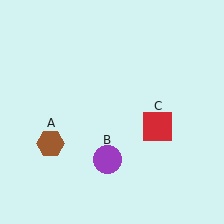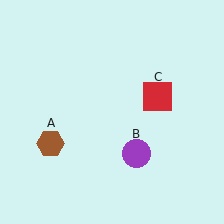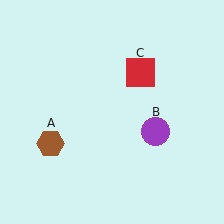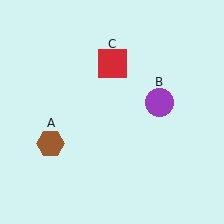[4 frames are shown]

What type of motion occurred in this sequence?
The purple circle (object B), red square (object C) rotated counterclockwise around the center of the scene.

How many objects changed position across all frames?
2 objects changed position: purple circle (object B), red square (object C).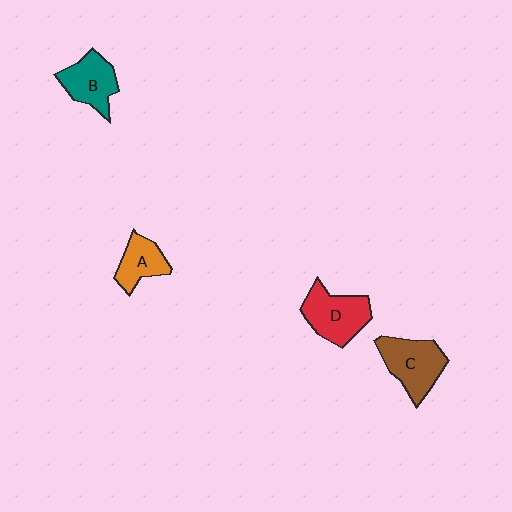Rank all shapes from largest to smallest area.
From largest to smallest: C (brown), D (red), B (teal), A (orange).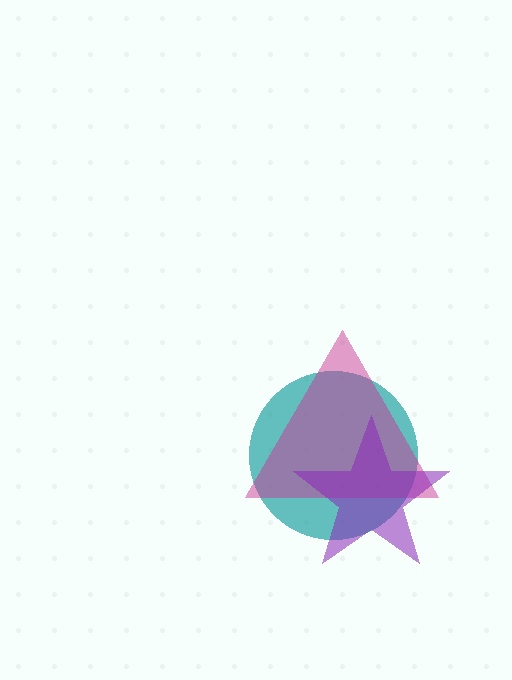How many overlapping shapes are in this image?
There are 3 overlapping shapes in the image.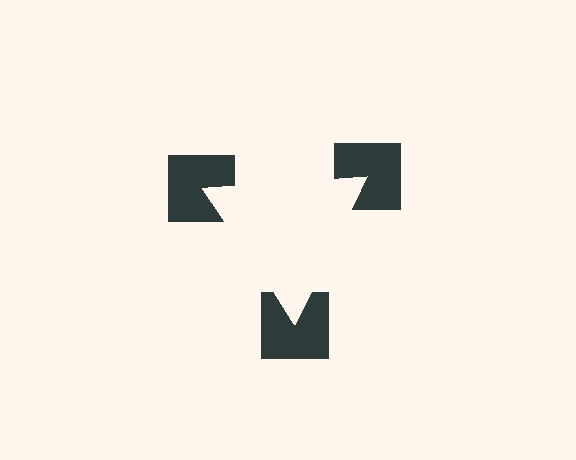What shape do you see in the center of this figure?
An illusory triangle — its edges are inferred from the aligned wedge cuts in the notched squares, not physically drawn.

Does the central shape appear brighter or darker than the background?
It typically appears slightly brighter than the background, even though no actual brightness change is drawn.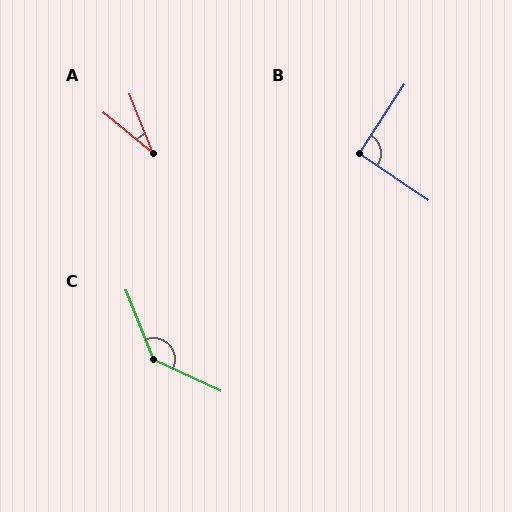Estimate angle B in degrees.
Approximately 91 degrees.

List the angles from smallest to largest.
A (29°), B (91°), C (137°).